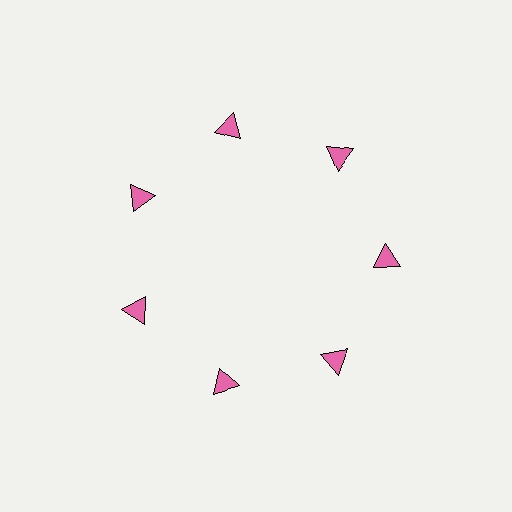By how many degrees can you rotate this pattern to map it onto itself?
The pattern maps onto itself every 51 degrees of rotation.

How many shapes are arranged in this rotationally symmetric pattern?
There are 7 shapes, arranged in 7 groups of 1.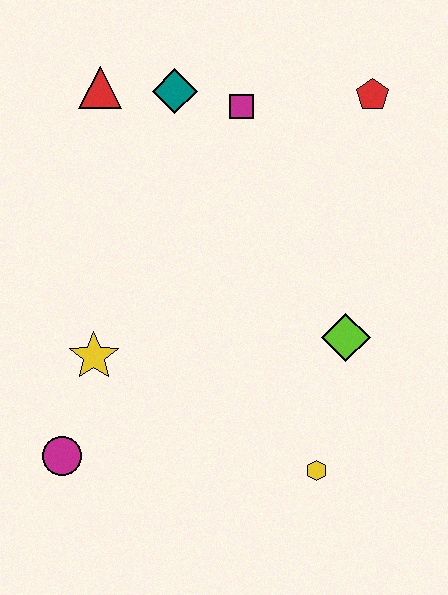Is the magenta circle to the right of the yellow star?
No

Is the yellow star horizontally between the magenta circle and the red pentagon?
Yes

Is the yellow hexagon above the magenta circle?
No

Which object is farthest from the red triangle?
The yellow hexagon is farthest from the red triangle.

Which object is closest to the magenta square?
The teal diamond is closest to the magenta square.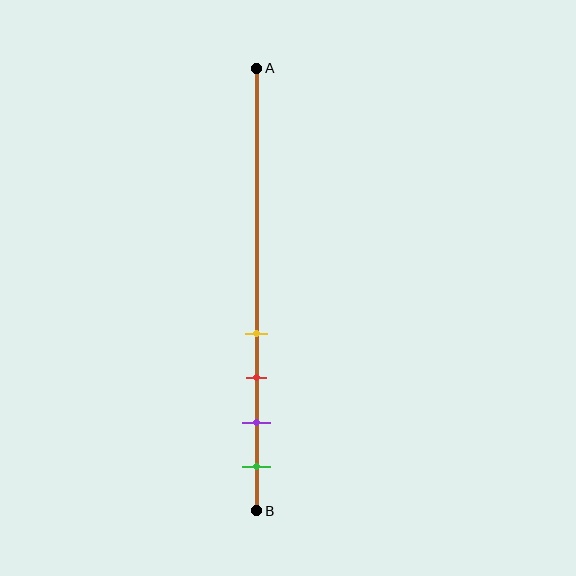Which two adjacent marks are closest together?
The yellow and red marks are the closest adjacent pair.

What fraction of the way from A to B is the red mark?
The red mark is approximately 70% (0.7) of the way from A to B.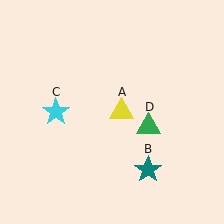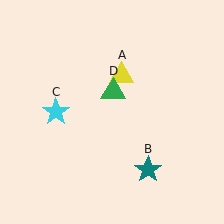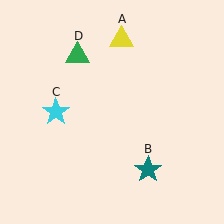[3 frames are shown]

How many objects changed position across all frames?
2 objects changed position: yellow triangle (object A), green triangle (object D).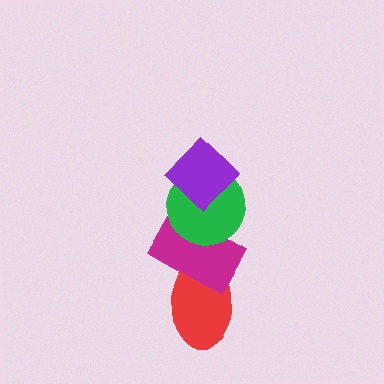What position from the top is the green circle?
The green circle is 2nd from the top.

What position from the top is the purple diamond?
The purple diamond is 1st from the top.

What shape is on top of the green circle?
The purple diamond is on top of the green circle.